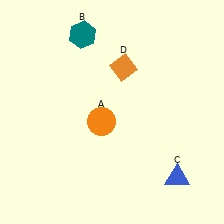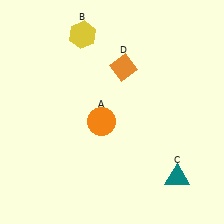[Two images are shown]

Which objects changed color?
B changed from teal to yellow. C changed from blue to teal.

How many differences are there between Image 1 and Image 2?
There are 2 differences between the two images.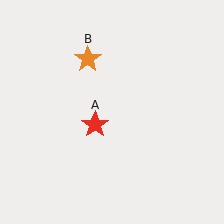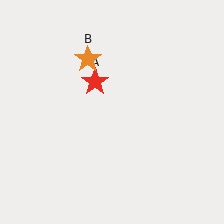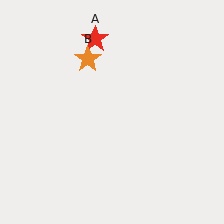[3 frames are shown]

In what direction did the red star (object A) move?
The red star (object A) moved up.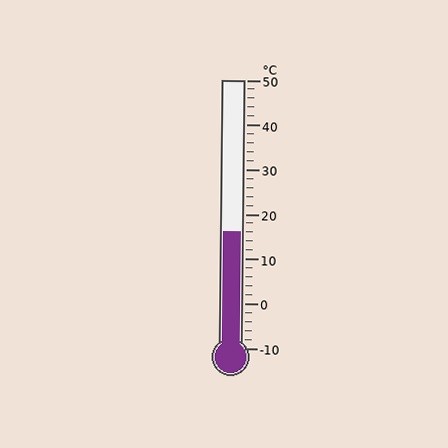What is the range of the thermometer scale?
The thermometer scale ranges from -10°C to 50°C.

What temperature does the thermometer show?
The thermometer shows approximately 16°C.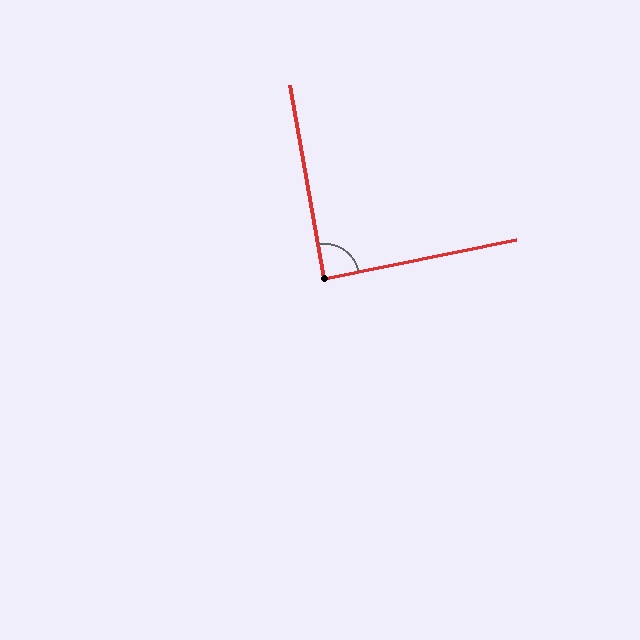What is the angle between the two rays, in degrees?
Approximately 89 degrees.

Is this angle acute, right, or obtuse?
It is approximately a right angle.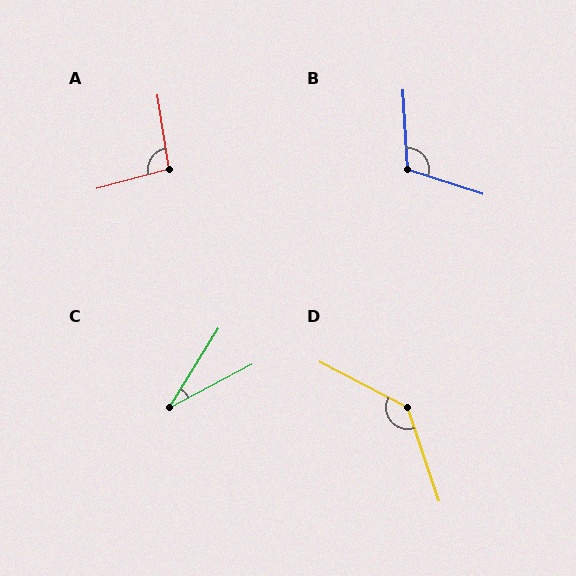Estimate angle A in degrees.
Approximately 96 degrees.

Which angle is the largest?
D, at approximately 136 degrees.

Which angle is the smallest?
C, at approximately 30 degrees.